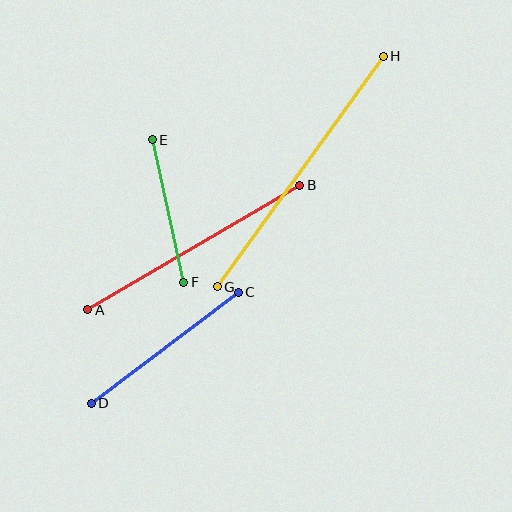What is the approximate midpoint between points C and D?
The midpoint is at approximately (165, 348) pixels.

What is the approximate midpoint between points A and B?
The midpoint is at approximately (194, 247) pixels.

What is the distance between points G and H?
The distance is approximately 284 pixels.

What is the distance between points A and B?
The distance is approximately 246 pixels.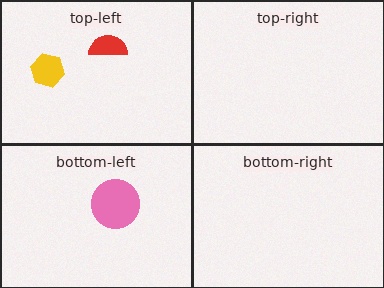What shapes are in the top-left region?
The yellow hexagon, the red semicircle.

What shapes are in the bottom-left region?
The pink circle.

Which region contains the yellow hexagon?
The top-left region.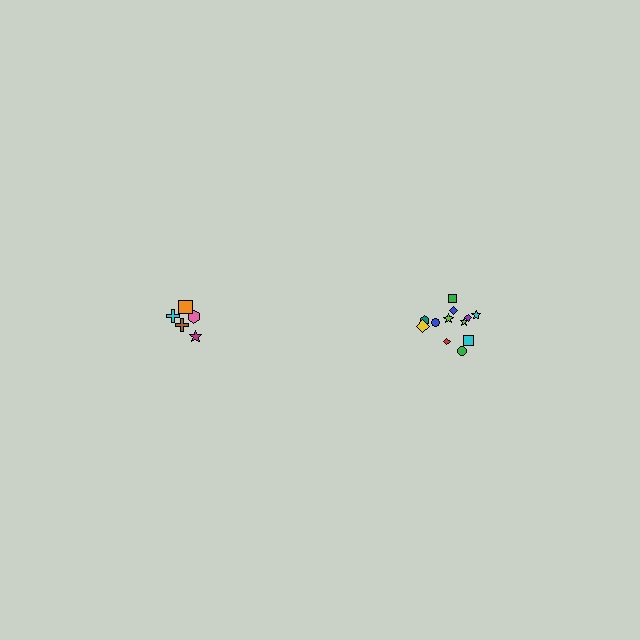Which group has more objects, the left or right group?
The right group.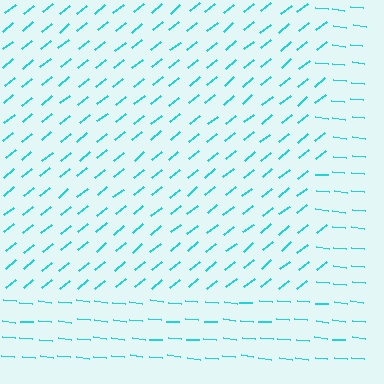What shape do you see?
I see a rectangle.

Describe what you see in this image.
The image is filled with small cyan line segments. A rectangle region in the image has lines oriented differently from the surrounding lines, creating a visible texture boundary.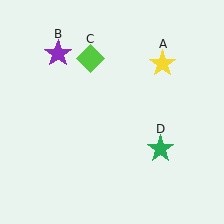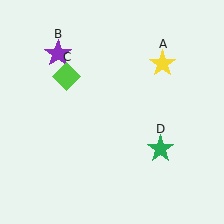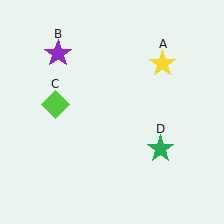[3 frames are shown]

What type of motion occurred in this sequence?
The lime diamond (object C) rotated counterclockwise around the center of the scene.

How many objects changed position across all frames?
1 object changed position: lime diamond (object C).